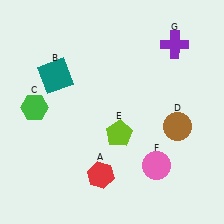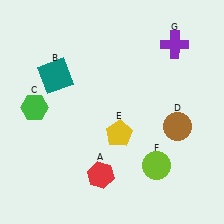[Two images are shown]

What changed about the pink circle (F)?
In Image 1, F is pink. In Image 2, it changed to lime.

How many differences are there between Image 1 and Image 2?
There are 2 differences between the two images.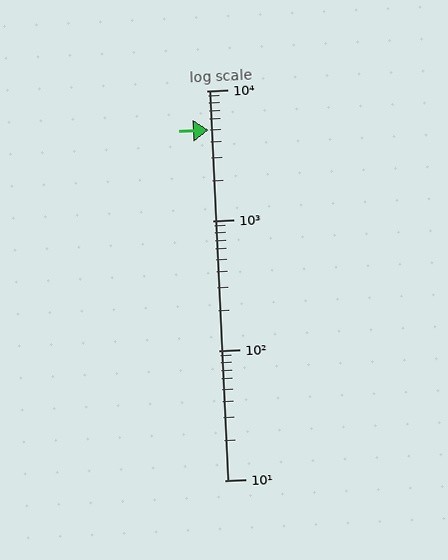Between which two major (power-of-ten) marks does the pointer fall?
The pointer is between 1000 and 10000.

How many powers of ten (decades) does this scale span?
The scale spans 3 decades, from 10 to 10000.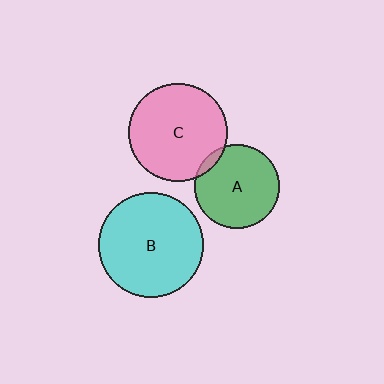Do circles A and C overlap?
Yes.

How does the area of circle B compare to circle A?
Approximately 1.5 times.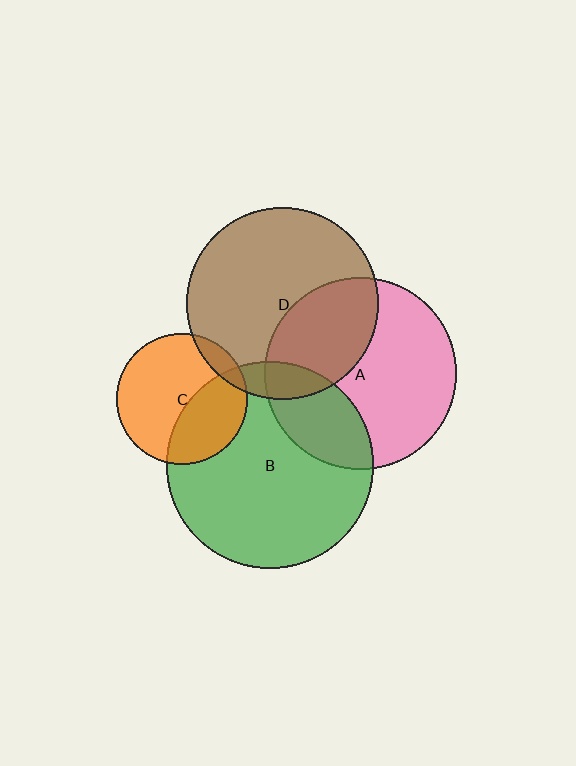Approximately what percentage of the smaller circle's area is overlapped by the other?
Approximately 10%.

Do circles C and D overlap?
Yes.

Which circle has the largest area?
Circle B (green).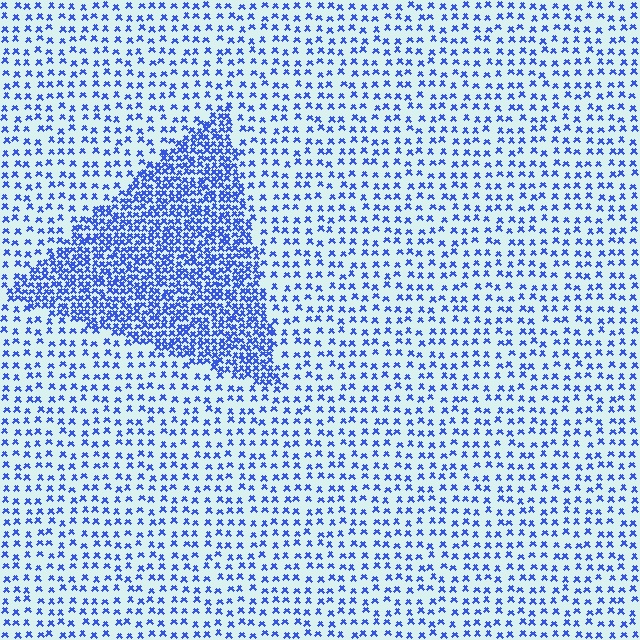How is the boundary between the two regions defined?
The boundary is defined by a change in element density (approximately 2.6x ratio). All elements are the same color, size, and shape.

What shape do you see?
I see a triangle.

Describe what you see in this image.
The image contains small blue elements arranged at two different densities. A triangle-shaped region is visible where the elements are more densely packed than the surrounding area.